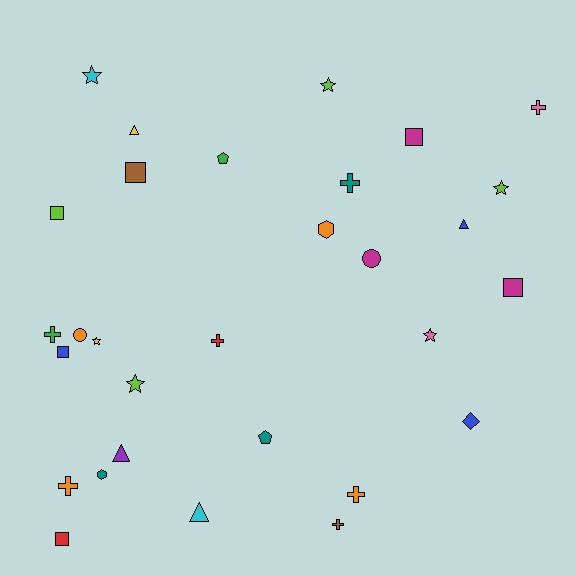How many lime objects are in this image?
There are 4 lime objects.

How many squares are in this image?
There are 6 squares.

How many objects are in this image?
There are 30 objects.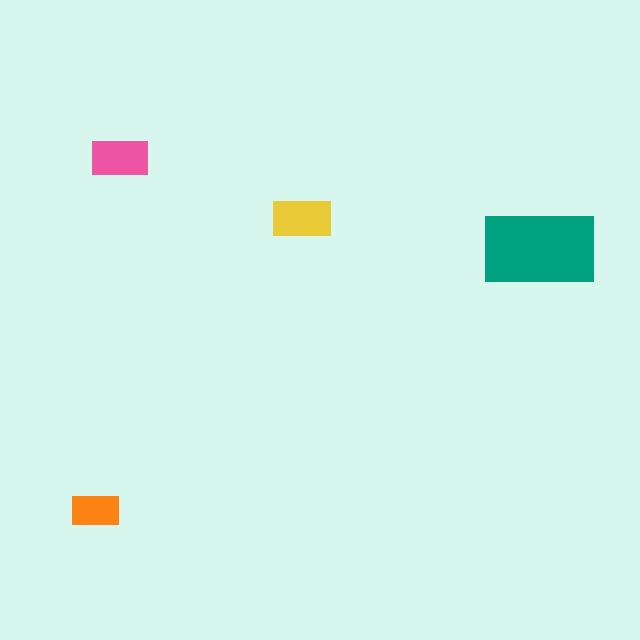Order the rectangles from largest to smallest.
the teal one, the yellow one, the pink one, the orange one.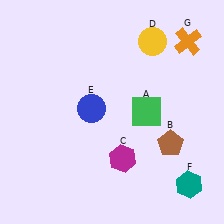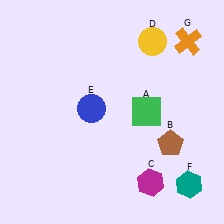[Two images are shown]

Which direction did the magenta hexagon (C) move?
The magenta hexagon (C) moved right.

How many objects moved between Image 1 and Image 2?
1 object moved between the two images.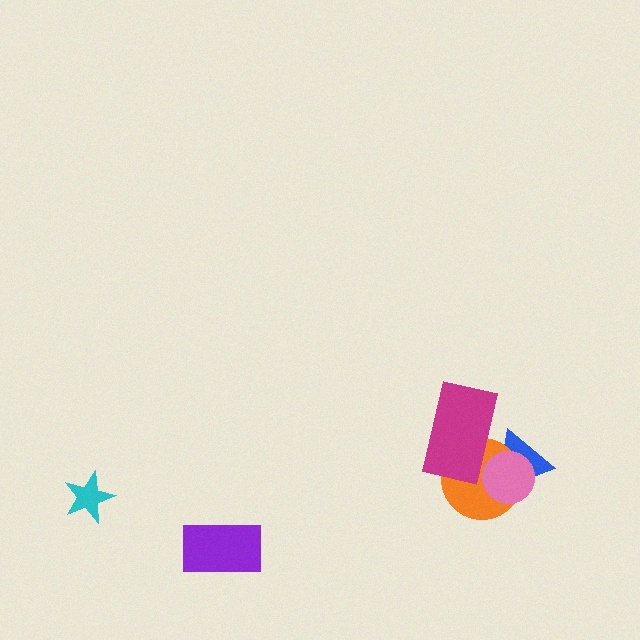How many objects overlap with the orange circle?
3 objects overlap with the orange circle.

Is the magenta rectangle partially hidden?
No, no other shape covers it.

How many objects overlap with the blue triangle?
3 objects overlap with the blue triangle.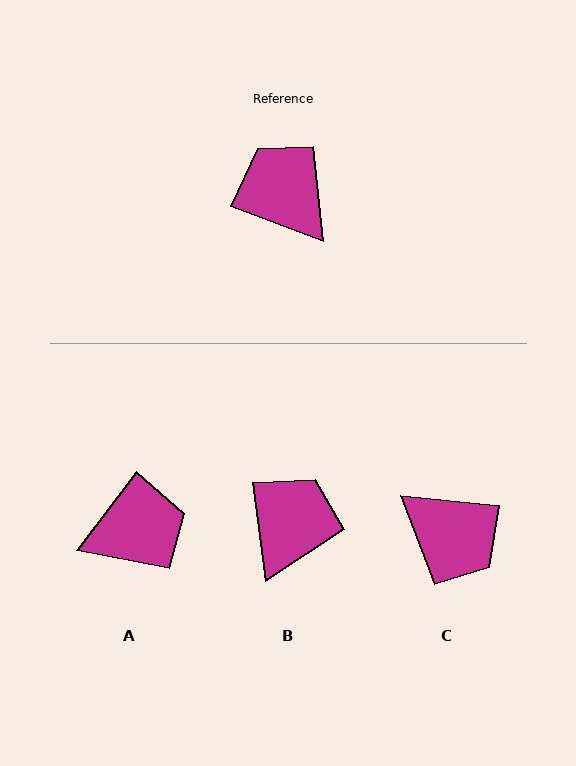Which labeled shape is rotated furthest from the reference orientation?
C, about 165 degrees away.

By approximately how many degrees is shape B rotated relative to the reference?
Approximately 62 degrees clockwise.